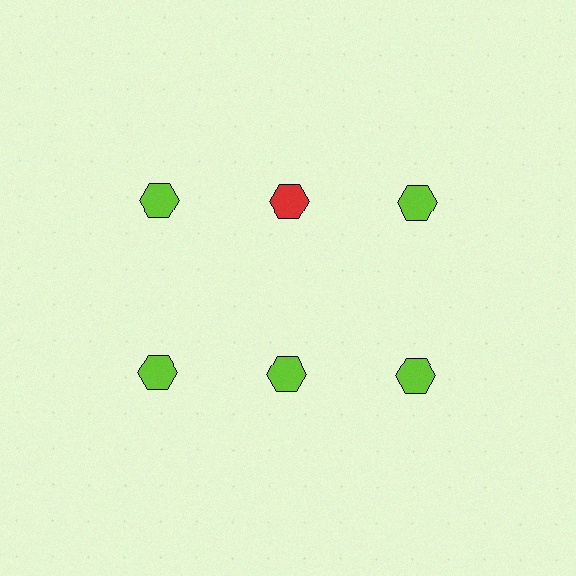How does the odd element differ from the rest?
It has a different color: red instead of lime.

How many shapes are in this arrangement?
There are 6 shapes arranged in a grid pattern.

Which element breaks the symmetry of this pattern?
The red hexagon in the top row, second from left column breaks the symmetry. All other shapes are lime hexagons.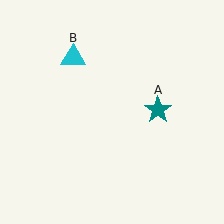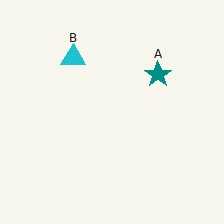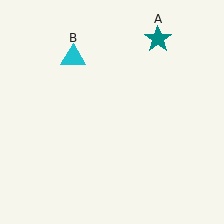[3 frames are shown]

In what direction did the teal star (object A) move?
The teal star (object A) moved up.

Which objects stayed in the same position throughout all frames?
Cyan triangle (object B) remained stationary.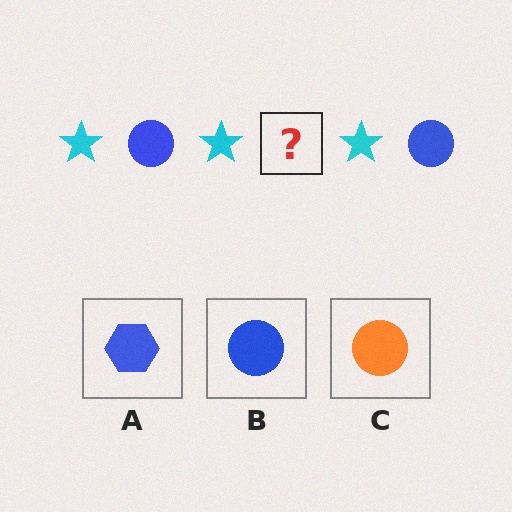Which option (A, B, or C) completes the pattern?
B.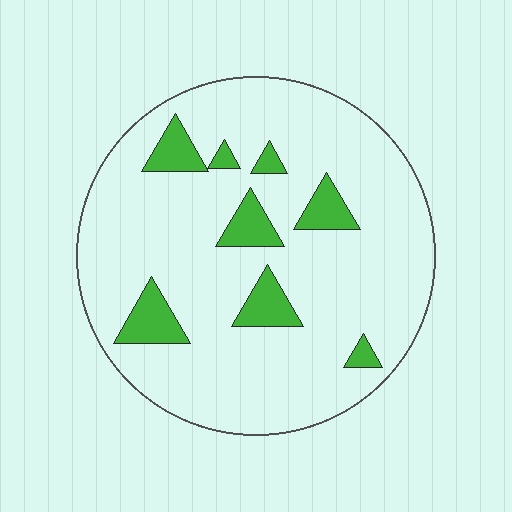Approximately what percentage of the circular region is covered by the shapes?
Approximately 15%.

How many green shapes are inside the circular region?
8.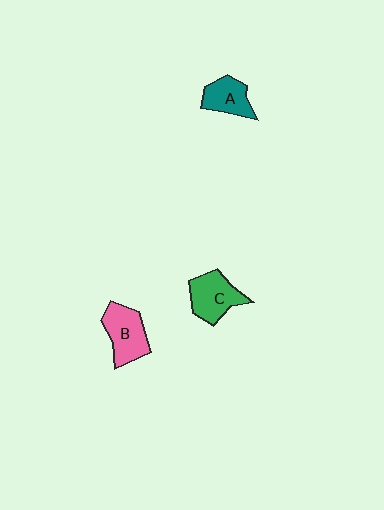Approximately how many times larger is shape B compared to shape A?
Approximately 1.3 times.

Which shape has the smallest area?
Shape A (teal).